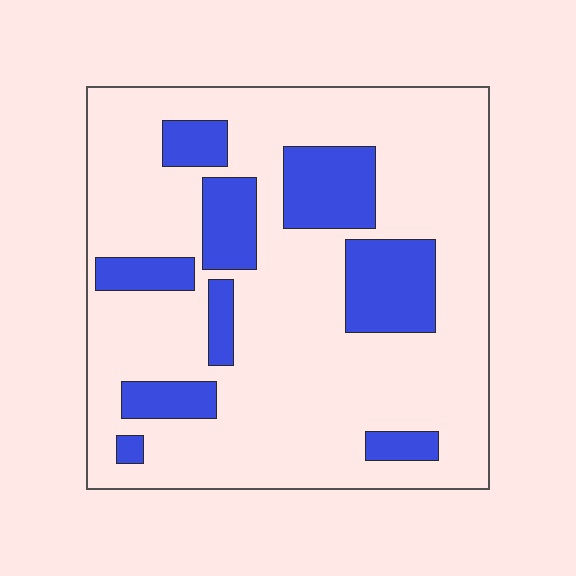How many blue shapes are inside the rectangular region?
9.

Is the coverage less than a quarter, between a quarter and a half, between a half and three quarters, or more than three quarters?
Less than a quarter.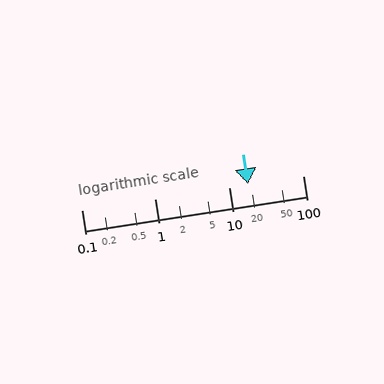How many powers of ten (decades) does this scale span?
The scale spans 3 decades, from 0.1 to 100.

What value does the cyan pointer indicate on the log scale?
The pointer indicates approximately 18.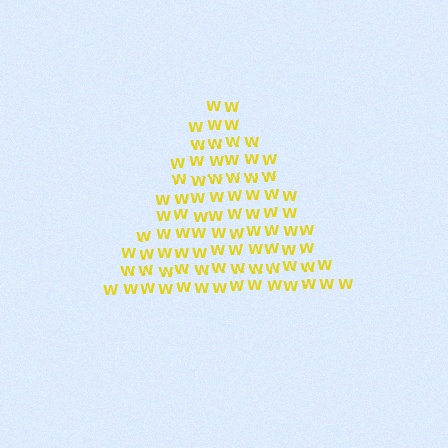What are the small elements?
The small elements are letter W's.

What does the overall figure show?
The overall figure shows a triangle.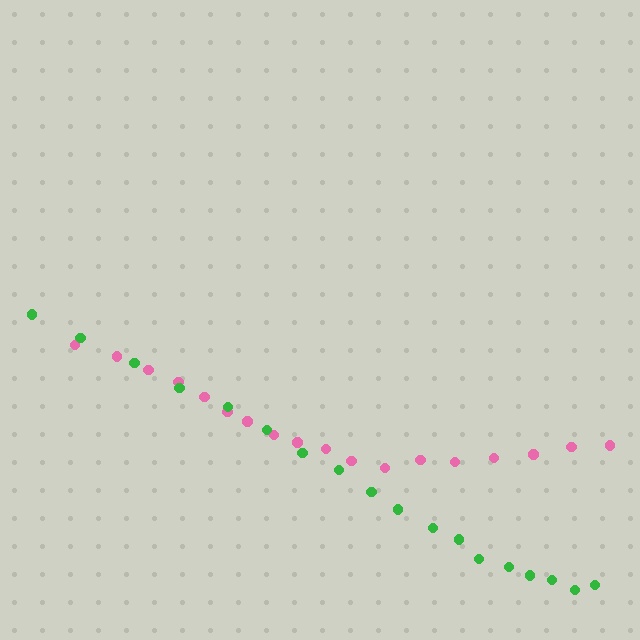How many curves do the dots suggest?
There are 2 distinct paths.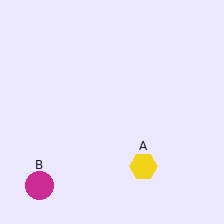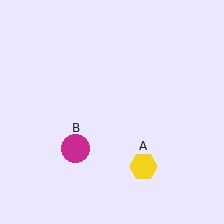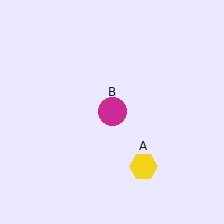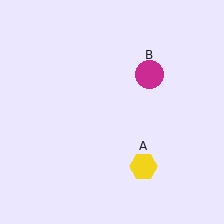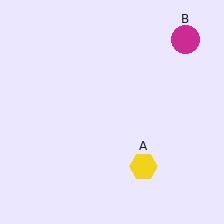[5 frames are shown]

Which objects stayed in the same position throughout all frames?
Yellow hexagon (object A) remained stationary.